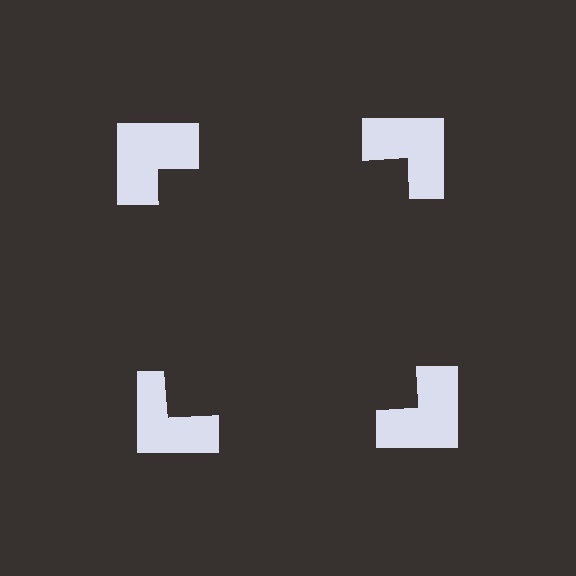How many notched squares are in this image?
There are 4 — one at each vertex of the illusory square.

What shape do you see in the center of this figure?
An illusory square — its edges are inferred from the aligned wedge cuts in the notched squares, not physically drawn.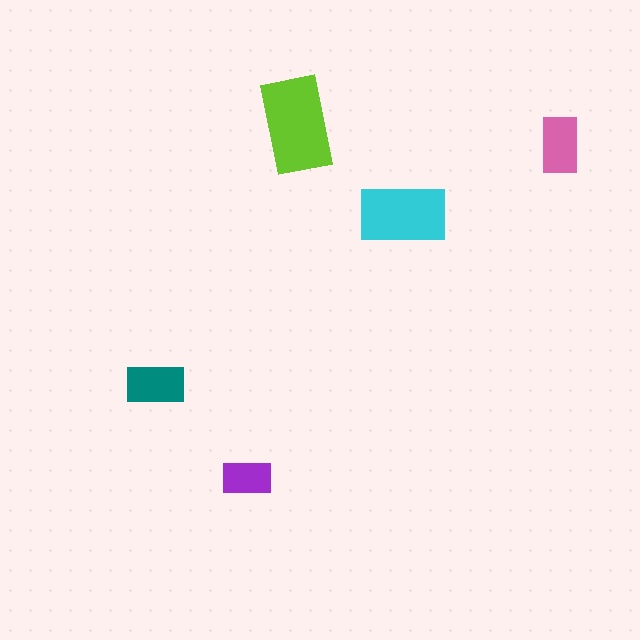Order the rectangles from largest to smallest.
the lime one, the cyan one, the teal one, the pink one, the purple one.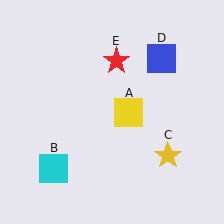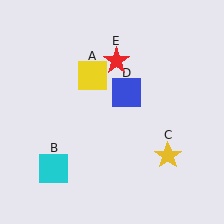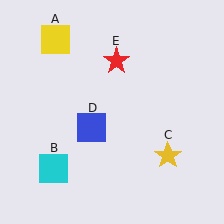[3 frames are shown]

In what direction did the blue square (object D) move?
The blue square (object D) moved down and to the left.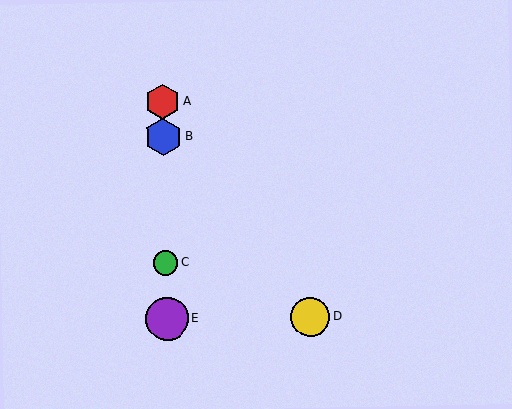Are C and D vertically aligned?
No, C is at x≈166 and D is at x≈310.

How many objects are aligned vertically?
4 objects (A, B, C, E) are aligned vertically.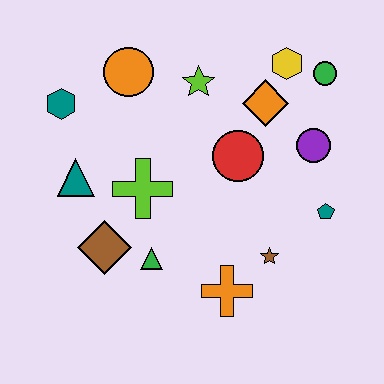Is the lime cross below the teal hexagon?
Yes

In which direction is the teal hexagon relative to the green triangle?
The teal hexagon is above the green triangle.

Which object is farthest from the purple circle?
The teal hexagon is farthest from the purple circle.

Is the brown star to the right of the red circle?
Yes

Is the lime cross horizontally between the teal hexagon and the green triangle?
Yes